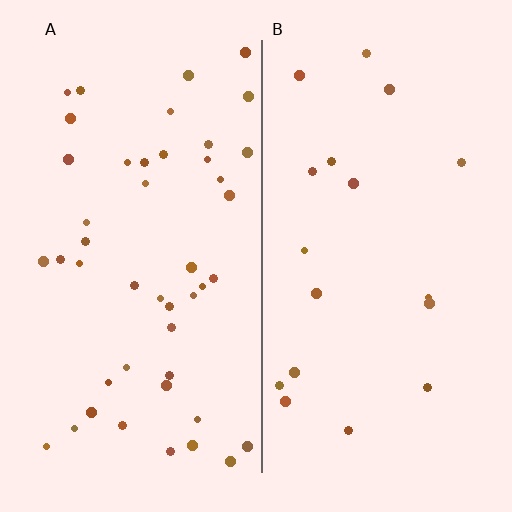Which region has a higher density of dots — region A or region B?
A (the left).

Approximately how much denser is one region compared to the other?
Approximately 2.5× — region A over region B.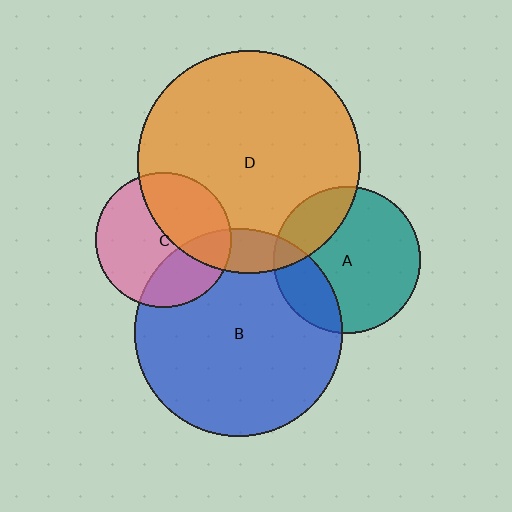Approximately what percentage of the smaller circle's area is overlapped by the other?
Approximately 25%.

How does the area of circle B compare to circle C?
Approximately 2.4 times.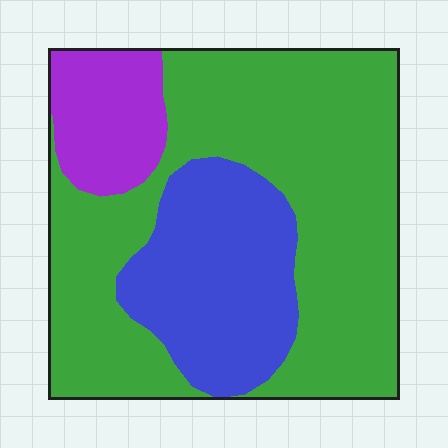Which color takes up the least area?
Purple, at roughly 10%.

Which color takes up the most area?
Green, at roughly 60%.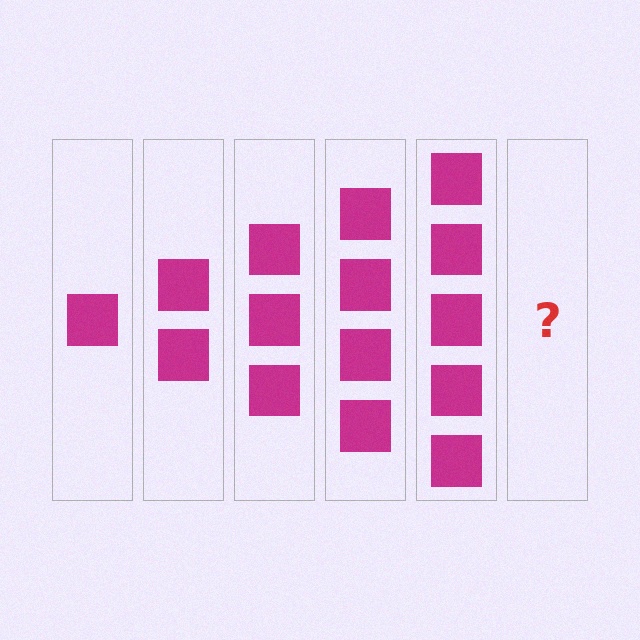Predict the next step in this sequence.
The next step is 6 squares.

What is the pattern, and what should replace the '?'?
The pattern is that each step adds one more square. The '?' should be 6 squares.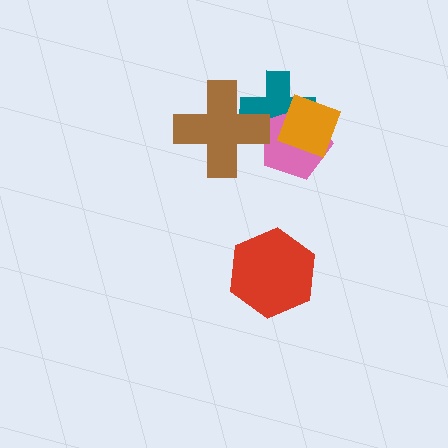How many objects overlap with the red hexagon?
0 objects overlap with the red hexagon.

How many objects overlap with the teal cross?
3 objects overlap with the teal cross.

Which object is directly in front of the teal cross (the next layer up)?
The pink pentagon is directly in front of the teal cross.